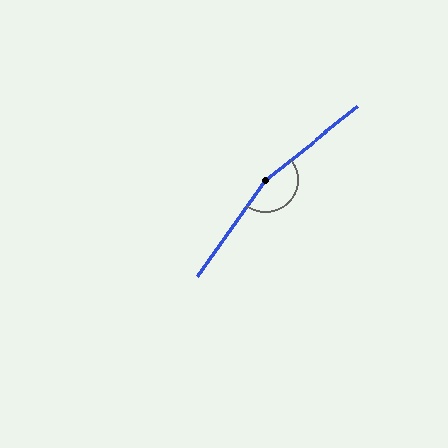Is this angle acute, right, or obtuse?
It is obtuse.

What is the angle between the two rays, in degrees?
Approximately 163 degrees.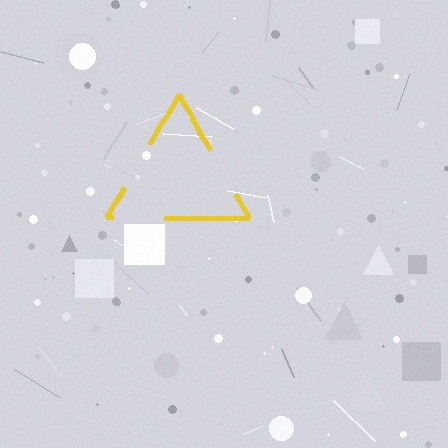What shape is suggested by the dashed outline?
The dashed outline suggests a triangle.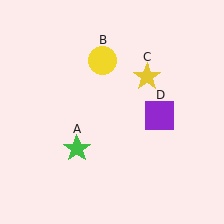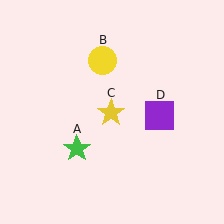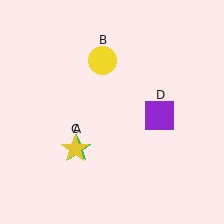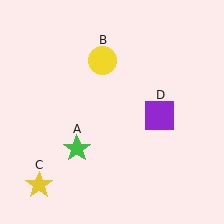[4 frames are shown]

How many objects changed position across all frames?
1 object changed position: yellow star (object C).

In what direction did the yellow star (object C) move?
The yellow star (object C) moved down and to the left.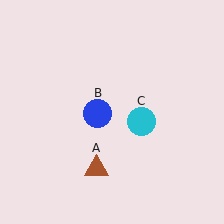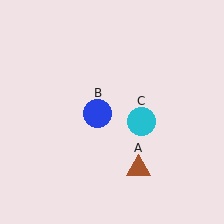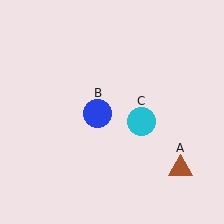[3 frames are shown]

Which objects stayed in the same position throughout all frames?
Blue circle (object B) and cyan circle (object C) remained stationary.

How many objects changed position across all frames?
1 object changed position: brown triangle (object A).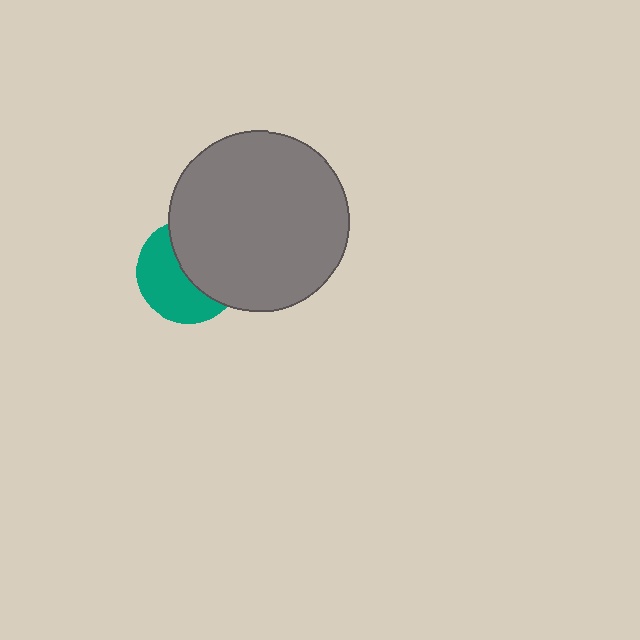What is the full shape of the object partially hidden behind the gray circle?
The partially hidden object is a teal circle.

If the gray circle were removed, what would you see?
You would see the complete teal circle.